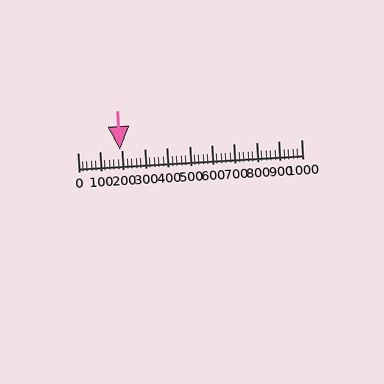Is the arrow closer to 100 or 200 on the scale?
The arrow is closer to 200.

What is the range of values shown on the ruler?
The ruler shows values from 0 to 1000.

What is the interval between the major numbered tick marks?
The major tick marks are spaced 100 units apart.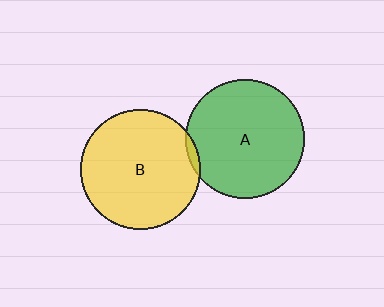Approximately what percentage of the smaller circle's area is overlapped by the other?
Approximately 5%.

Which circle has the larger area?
Circle B (yellow).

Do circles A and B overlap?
Yes.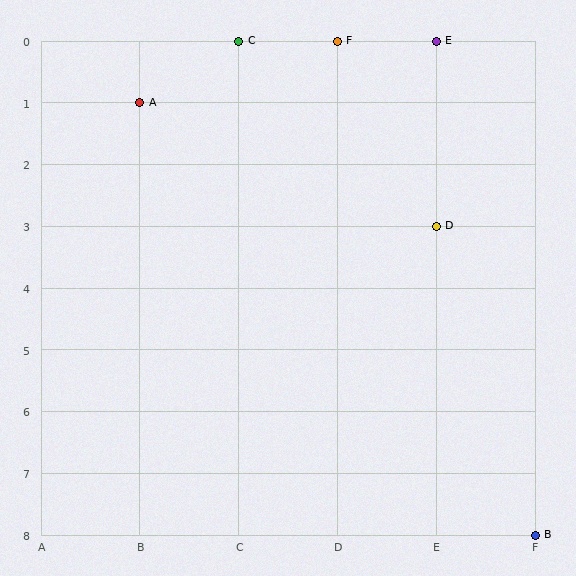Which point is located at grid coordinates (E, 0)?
Point E is at (E, 0).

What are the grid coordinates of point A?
Point A is at grid coordinates (B, 1).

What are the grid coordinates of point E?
Point E is at grid coordinates (E, 0).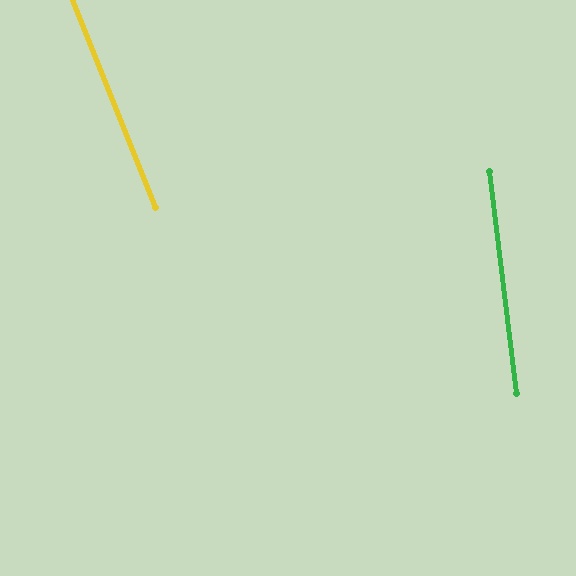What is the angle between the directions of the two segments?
Approximately 15 degrees.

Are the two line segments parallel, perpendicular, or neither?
Neither parallel nor perpendicular — they differ by about 15°.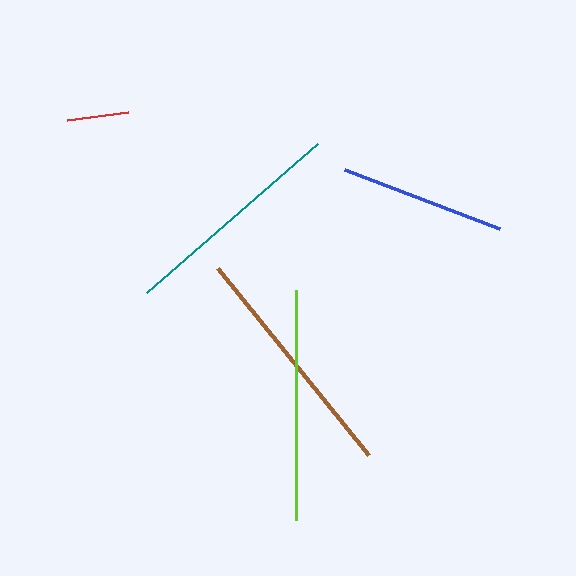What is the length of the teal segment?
The teal segment is approximately 227 pixels long.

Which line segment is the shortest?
The red line is the shortest at approximately 62 pixels.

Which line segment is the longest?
The brown line is the longest at approximately 240 pixels.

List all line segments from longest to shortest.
From longest to shortest: brown, lime, teal, blue, red.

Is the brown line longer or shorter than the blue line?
The brown line is longer than the blue line.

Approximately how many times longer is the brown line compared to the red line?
The brown line is approximately 3.9 times the length of the red line.